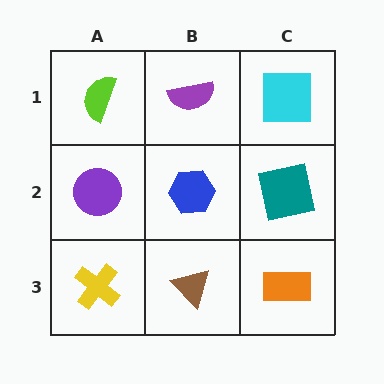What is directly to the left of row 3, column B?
A yellow cross.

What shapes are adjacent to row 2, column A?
A lime semicircle (row 1, column A), a yellow cross (row 3, column A), a blue hexagon (row 2, column B).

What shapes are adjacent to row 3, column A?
A purple circle (row 2, column A), a brown triangle (row 3, column B).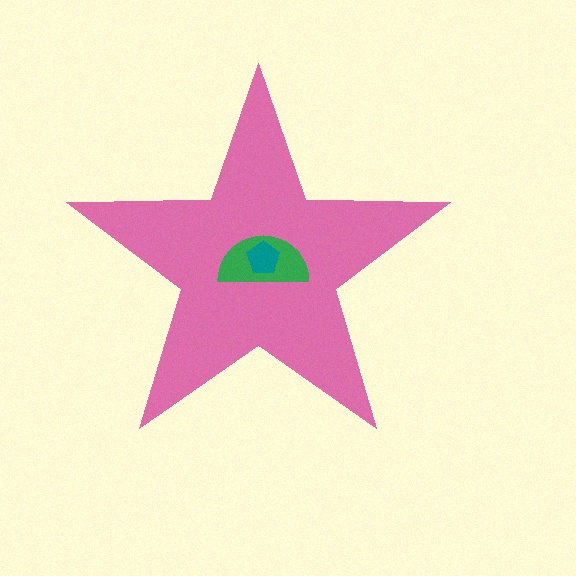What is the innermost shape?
The teal pentagon.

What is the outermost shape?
The pink star.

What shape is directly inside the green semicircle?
The teal pentagon.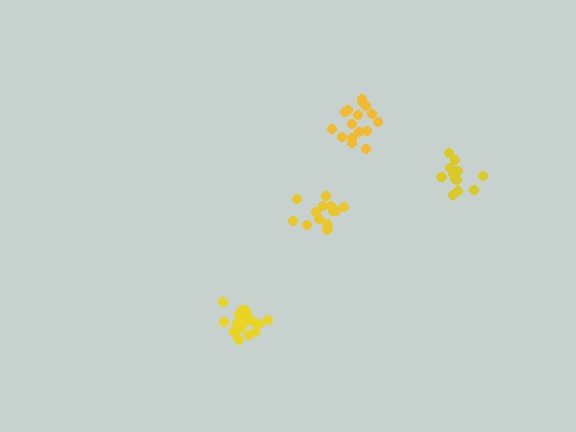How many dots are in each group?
Group 1: 14 dots, Group 2: 19 dots, Group 3: 14 dots, Group 4: 16 dots (63 total).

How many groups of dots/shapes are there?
There are 4 groups.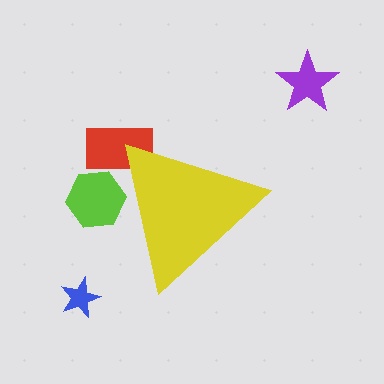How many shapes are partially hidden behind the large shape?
2 shapes are partially hidden.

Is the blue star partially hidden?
No, the blue star is fully visible.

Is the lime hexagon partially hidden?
Yes, the lime hexagon is partially hidden behind the yellow triangle.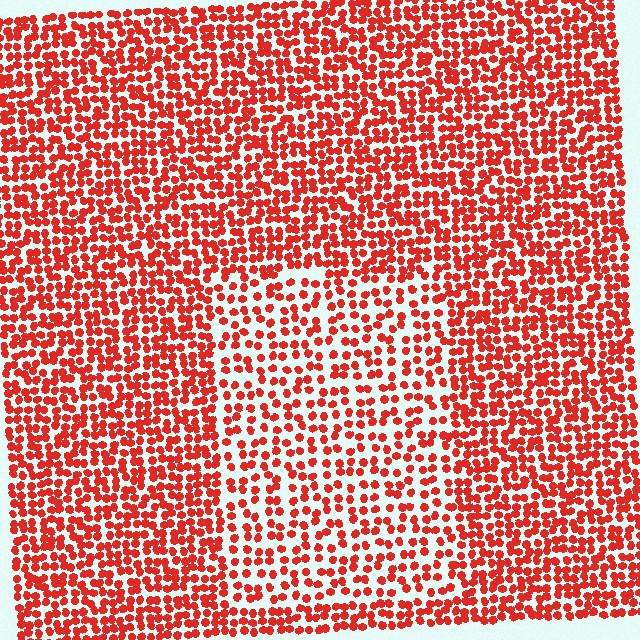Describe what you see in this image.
The image contains small red elements arranged at two different densities. A rectangle-shaped region is visible where the elements are less densely packed than the surrounding area.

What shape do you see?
I see a rectangle.